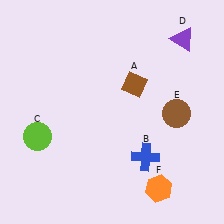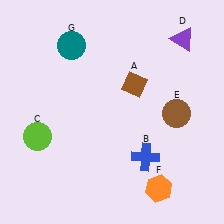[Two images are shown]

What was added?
A teal circle (G) was added in Image 2.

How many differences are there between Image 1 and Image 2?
There is 1 difference between the two images.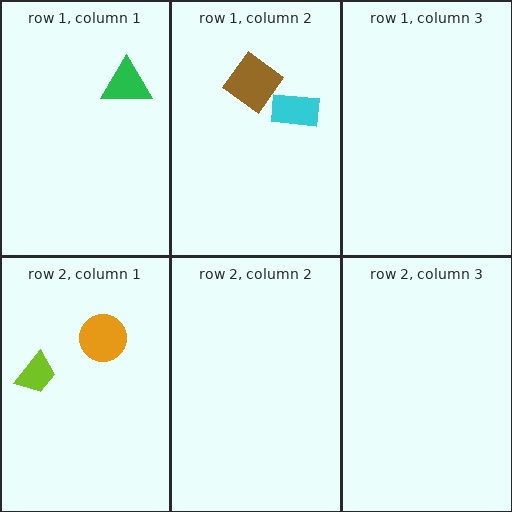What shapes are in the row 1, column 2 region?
The cyan rectangle, the brown diamond.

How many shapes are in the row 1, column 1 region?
1.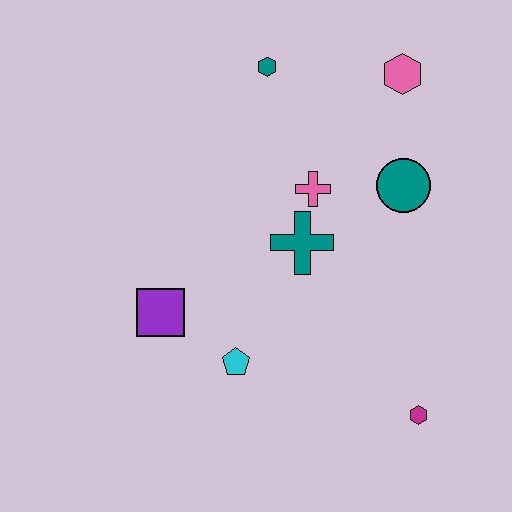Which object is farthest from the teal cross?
The magenta hexagon is farthest from the teal cross.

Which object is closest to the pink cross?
The teal cross is closest to the pink cross.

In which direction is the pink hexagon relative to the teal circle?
The pink hexagon is above the teal circle.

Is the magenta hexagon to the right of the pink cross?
Yes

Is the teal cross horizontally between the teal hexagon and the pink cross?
Yes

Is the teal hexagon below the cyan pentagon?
No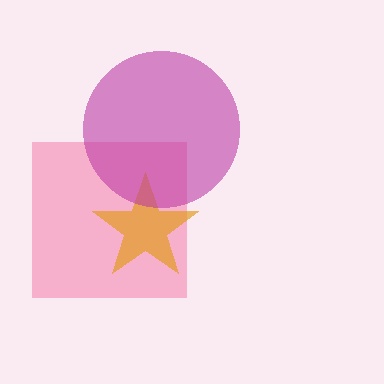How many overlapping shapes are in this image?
There are 3 overlapping shapes in the image.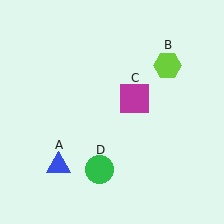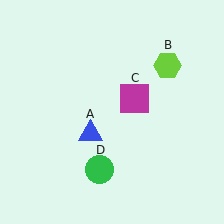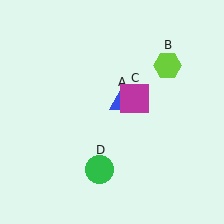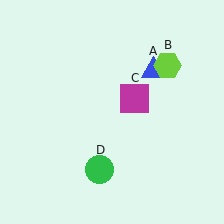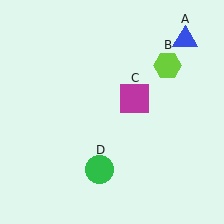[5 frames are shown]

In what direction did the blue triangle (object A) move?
The blue triangle (object A) moved up and to the right.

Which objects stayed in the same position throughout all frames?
Lime hexagon (object B) and magenta square (object C) and green circle (object D) remained stationary.